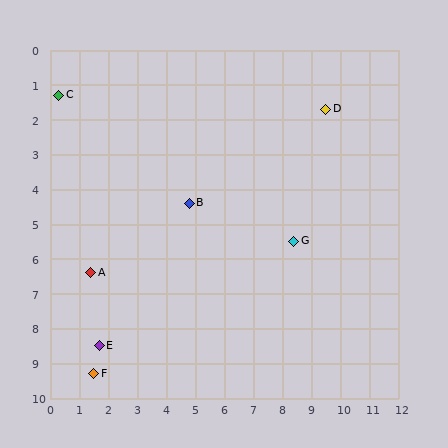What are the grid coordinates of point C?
Point C is at approximately (0.3, 1.3).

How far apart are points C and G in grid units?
Points C and G are about 9.1 grid units apart.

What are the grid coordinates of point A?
Point A is at approximately (1.4, 6.4).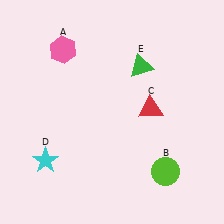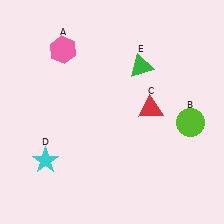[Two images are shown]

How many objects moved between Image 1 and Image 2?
1 object moved between the two images.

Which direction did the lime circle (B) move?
The lime circle (B) moved up.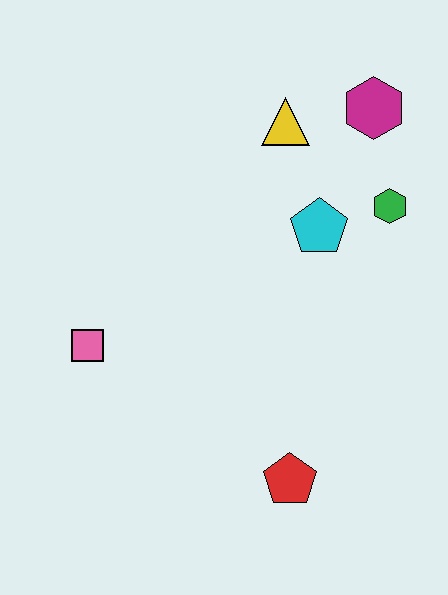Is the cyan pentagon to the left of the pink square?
No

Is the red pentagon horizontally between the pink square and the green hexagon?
Yes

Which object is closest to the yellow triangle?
The magenta hexagon is closest to the yellow triangle.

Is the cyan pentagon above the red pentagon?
Yes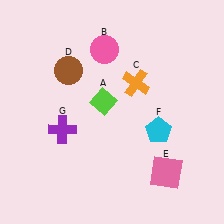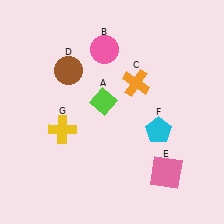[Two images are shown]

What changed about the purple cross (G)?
In Image 1, G is purple. In Image 2, it changed to yellow.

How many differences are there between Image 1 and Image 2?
There is 1 difference between the two images.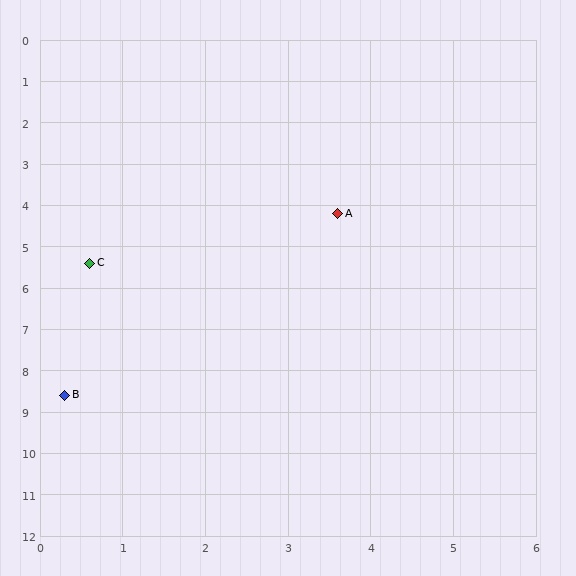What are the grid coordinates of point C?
Point C is at approximately (0.6, 5.4).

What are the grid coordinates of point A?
Point A is at approximately (3.6, 4.2).